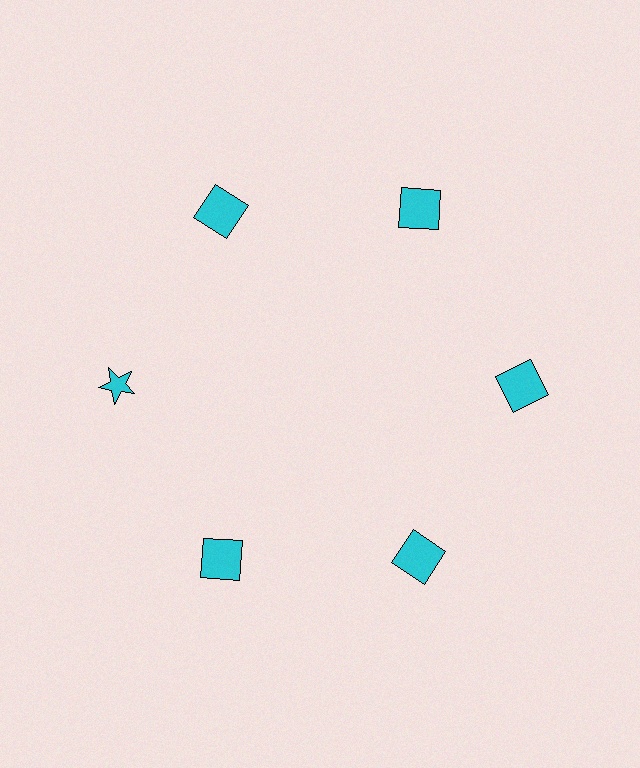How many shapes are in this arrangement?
There are 6 shapes arranged in a ring pattern.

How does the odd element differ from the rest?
It has a different shape: star instead of square.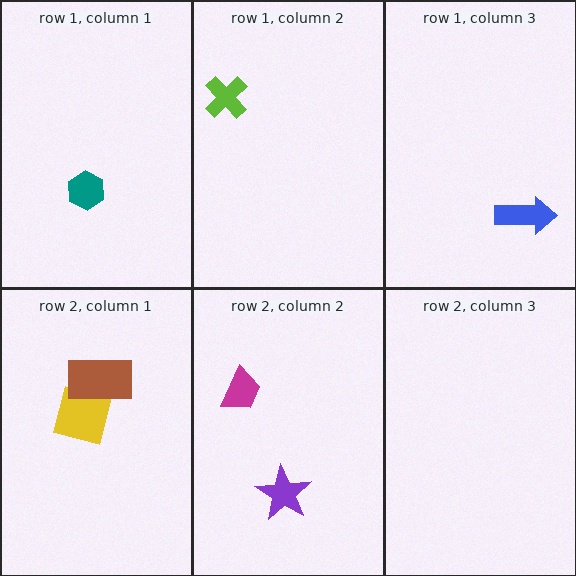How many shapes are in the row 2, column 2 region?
2.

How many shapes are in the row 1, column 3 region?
1.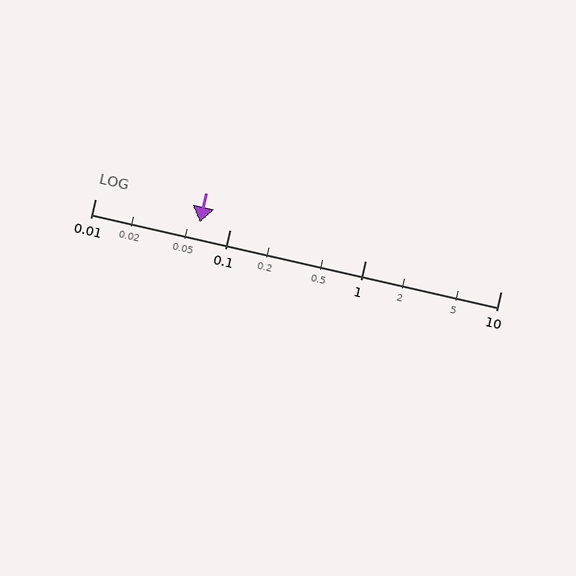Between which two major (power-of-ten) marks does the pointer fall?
The pointer is between 0.01 and 0.1.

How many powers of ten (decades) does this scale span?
The scale spans 3 decades, from 0.01 to 10.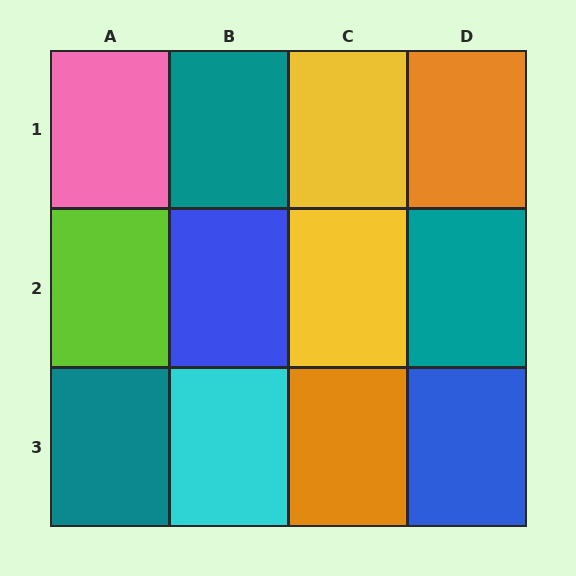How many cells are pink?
1 cell is pink.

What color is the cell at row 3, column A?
Teal.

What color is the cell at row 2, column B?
Blue.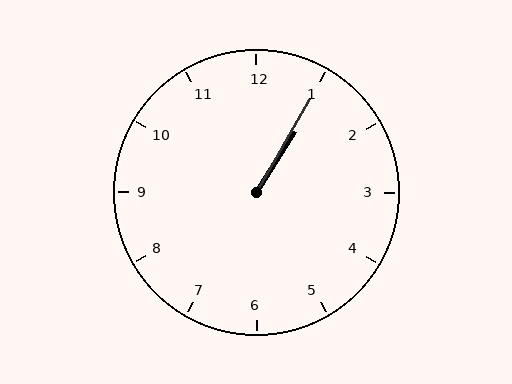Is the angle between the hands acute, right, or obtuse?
It is acute.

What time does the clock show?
1:05.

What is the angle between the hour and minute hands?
Approximately 2 degrees.